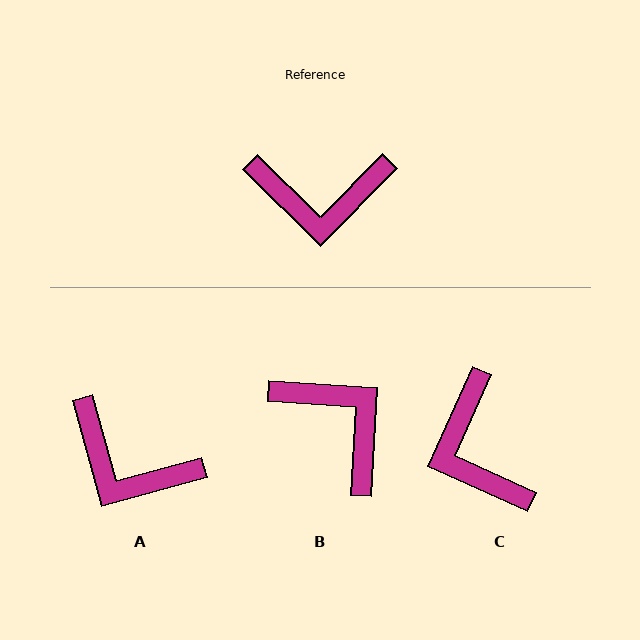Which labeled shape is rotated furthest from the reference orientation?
B, about 131 degrees away.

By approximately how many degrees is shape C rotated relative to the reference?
Approximately 69 degrees clockwise.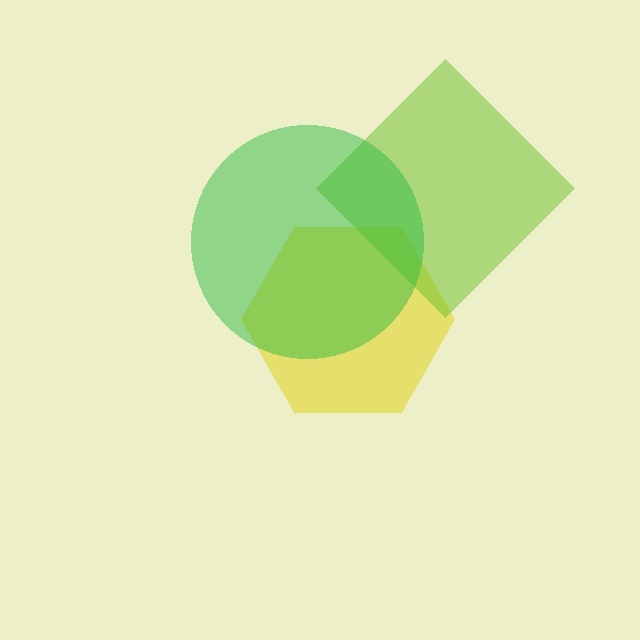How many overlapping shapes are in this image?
There are 3 overlapping shapes in the image.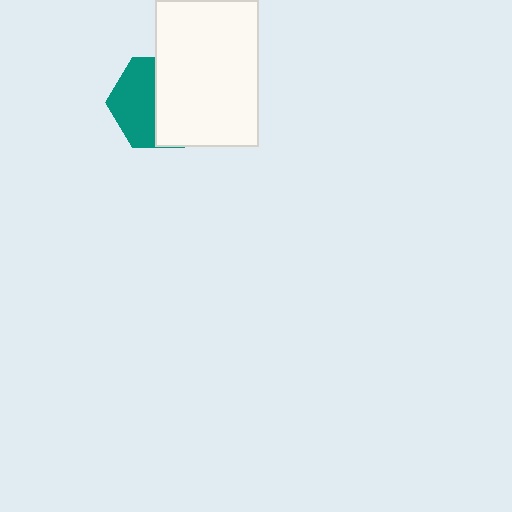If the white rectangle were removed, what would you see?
You would see the complete teal hexagon.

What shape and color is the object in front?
The object in front is a white rectangle.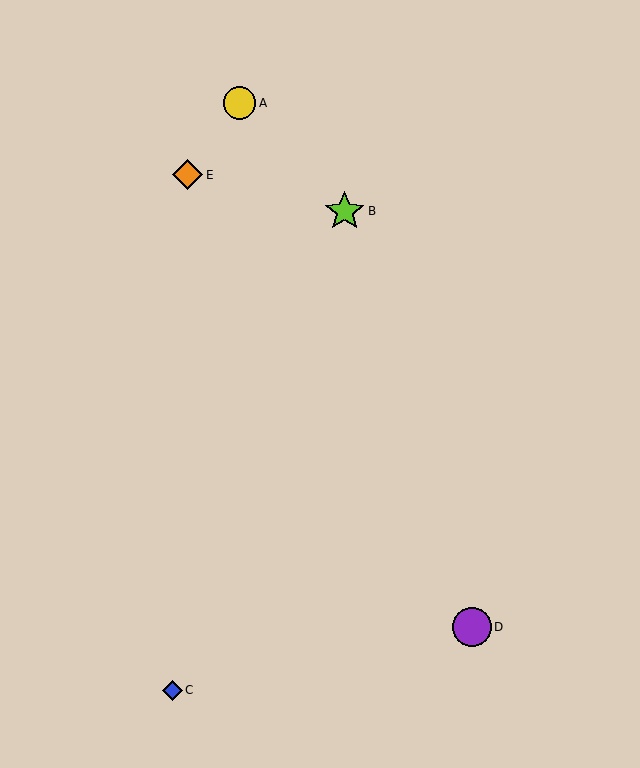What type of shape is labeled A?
Shape A is a yellow circle.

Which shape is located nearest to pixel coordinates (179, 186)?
The orange diamond (labeled E) at (188, 175) is nearest to that location.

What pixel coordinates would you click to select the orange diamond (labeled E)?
Click at (188, 175) to select the orange diamond E.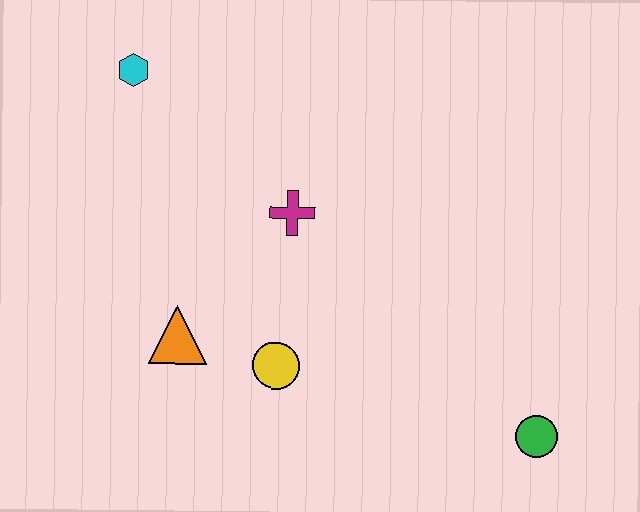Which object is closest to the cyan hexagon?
The magenta cross is closest to the cyan hexagon.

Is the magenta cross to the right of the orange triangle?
Yes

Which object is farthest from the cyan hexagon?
The green circle is farthest from the cyan hexagon.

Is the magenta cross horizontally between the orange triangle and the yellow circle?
No